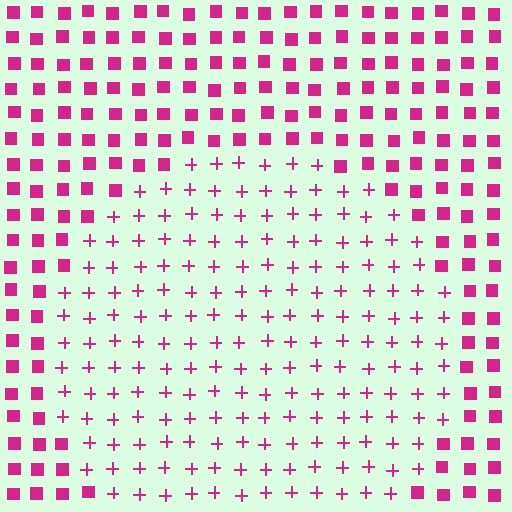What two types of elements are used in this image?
The image uses plus signs inside the circle region and squares outside it.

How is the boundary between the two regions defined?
The boundary is defined by a change in element shape: plus signs inside vs. squares outside. All elements share the same color and spacing.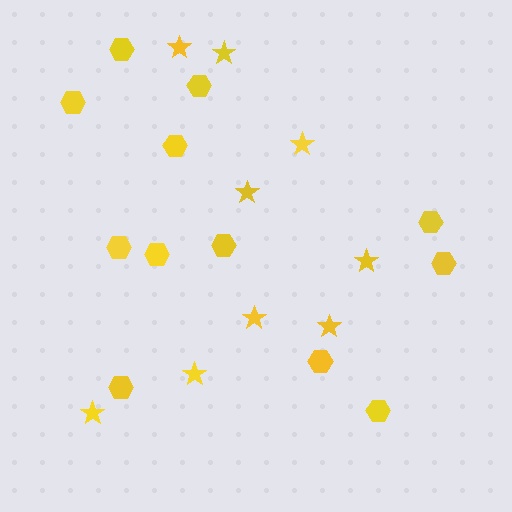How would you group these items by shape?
There are 2 groups: one group of hexagons (12) and one group of stars (9).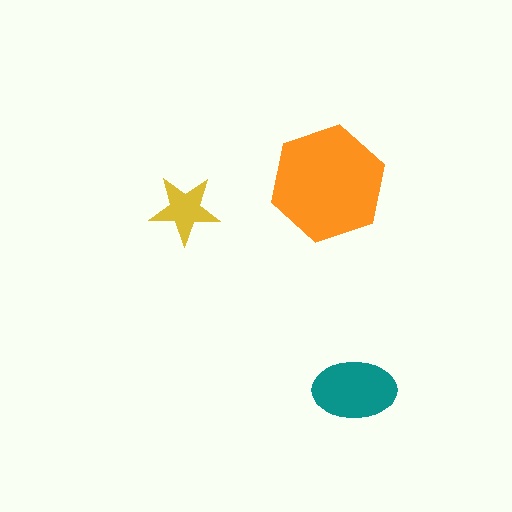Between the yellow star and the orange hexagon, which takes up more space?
The orange hexagon.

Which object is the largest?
The orange hexagon.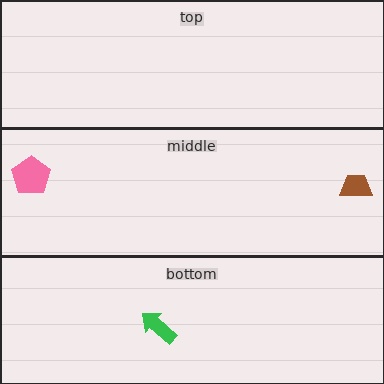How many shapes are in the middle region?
2.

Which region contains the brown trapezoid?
The middle region.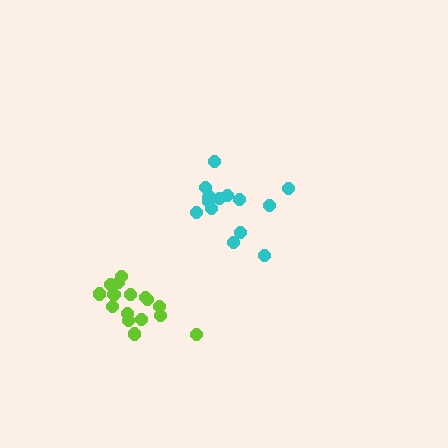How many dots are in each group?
Group 1: 16 dots, Group 2: 15 dots (31 total).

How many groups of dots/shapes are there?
There are 2 groups.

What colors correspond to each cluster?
The clusters are colored: lime, cyan.